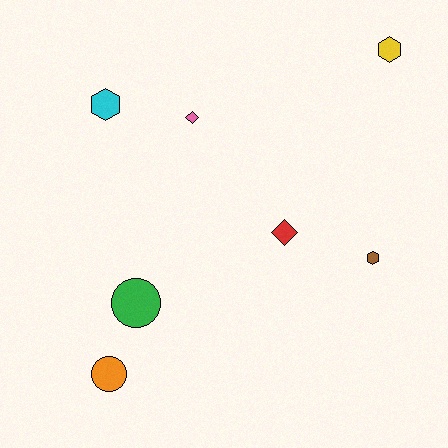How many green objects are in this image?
There is 1 green object.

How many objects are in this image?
There are 7 objects.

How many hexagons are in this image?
There are 3 hexagons.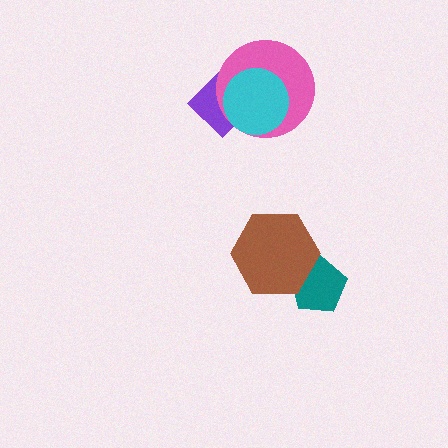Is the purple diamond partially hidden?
Yes, it is partially covered by another shape.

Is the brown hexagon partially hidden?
No, no other shape covers it.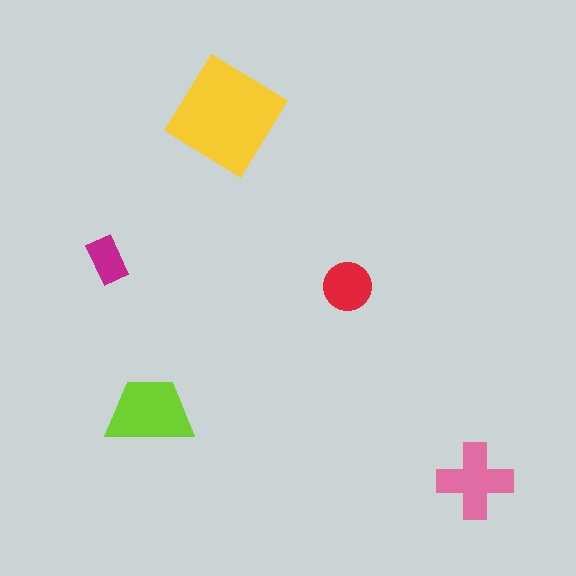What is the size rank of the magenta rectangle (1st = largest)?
5th.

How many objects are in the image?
There are 5 objects in the image.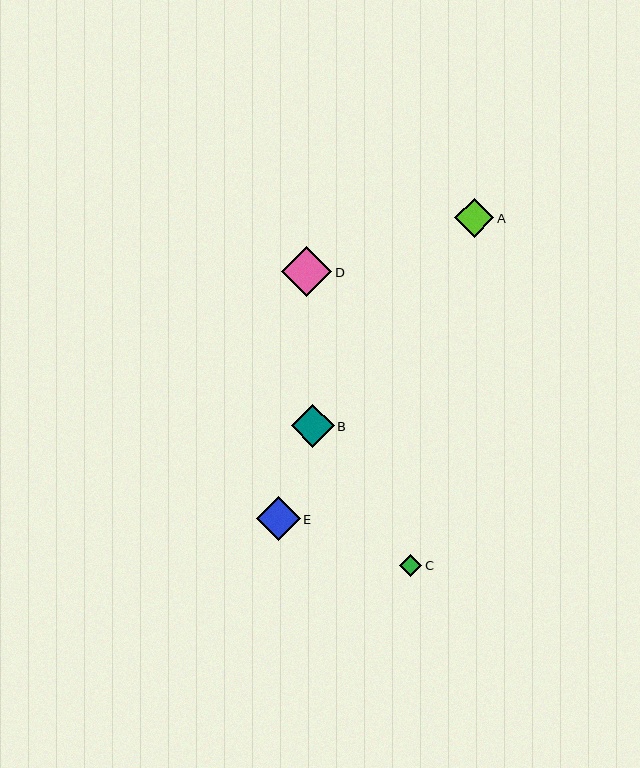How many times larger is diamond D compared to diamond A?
Diamond D is approximately 1.3 times the size of diamond A.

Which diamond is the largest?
Diamond D is the largest with a size of approximately 50 pixels.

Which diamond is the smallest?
Diamond C is the smallest with a size of approximately 22 pixels.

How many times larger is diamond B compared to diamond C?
Diamond B is approximately 1.9 times the size of diamond C.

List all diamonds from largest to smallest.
From largest to smallest: D, E, B, A, C.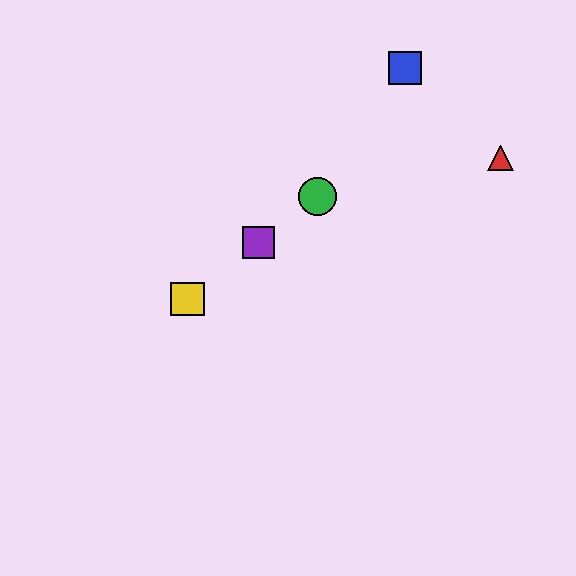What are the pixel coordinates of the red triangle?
The red triangle is at (501, 158).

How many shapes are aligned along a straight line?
3 shapes (the green circle, the yellow square, the purple square) are aligned along a straight line.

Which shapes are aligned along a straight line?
The green circle, the yellow square, the purple square are aligned along a straight line.